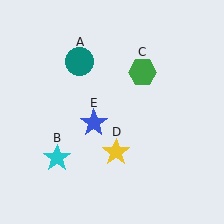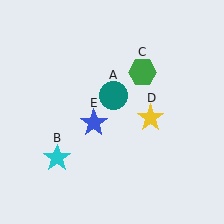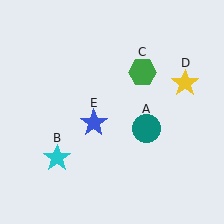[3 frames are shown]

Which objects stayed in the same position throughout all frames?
Cyan star (object B) and green hexagon (object C) and blue star (object E) remained stationary.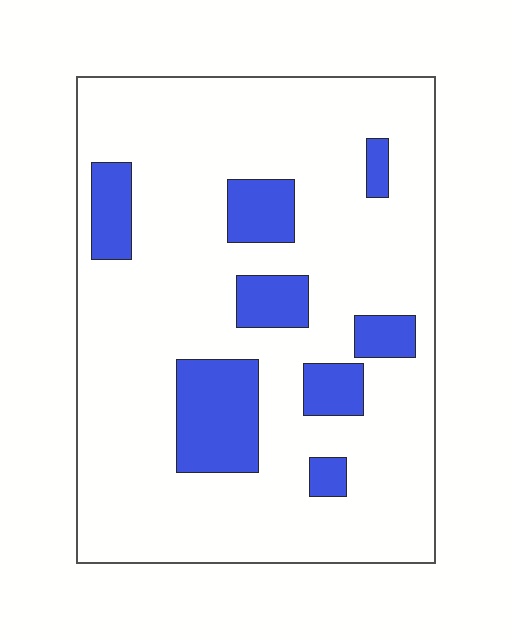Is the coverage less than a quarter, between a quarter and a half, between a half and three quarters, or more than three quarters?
Less than a quarter.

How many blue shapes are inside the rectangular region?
8.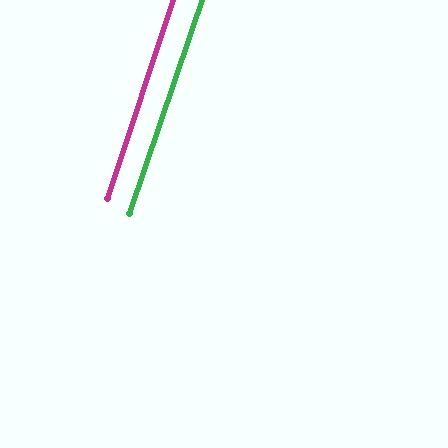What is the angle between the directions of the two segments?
Approximately 0 degrees.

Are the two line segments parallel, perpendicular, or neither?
Parallel — their directions differ by only 0.4°.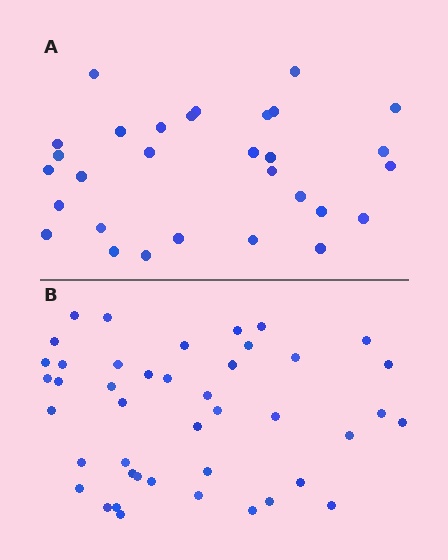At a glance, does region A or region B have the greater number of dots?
Region B (the bottom region) has more dots.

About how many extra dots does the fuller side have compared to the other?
Region B has approximately 15 more dots than region A.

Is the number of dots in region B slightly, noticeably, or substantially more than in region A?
Region B has noticeably more, but not dramatically so. The ratio is roughly 1.4 to 1.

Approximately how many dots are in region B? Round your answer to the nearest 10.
About 40 dots. (The exact count is 43, which rounds to 40.)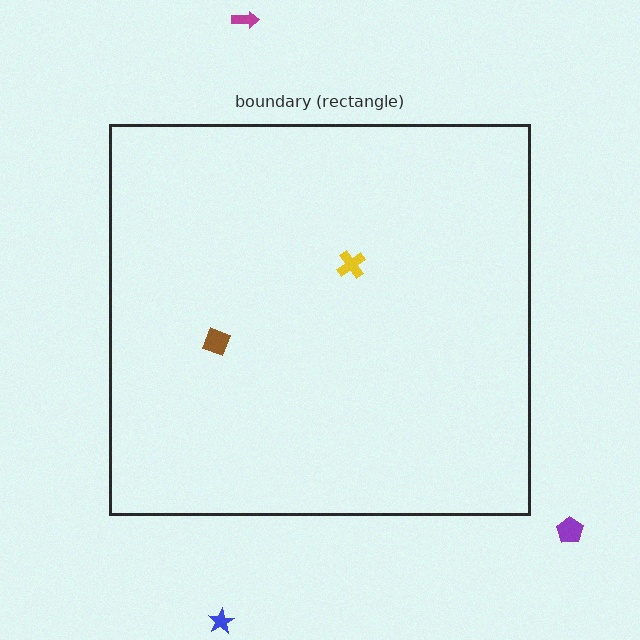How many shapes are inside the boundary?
2 inside, 3 outside.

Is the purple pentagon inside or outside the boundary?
Outside.